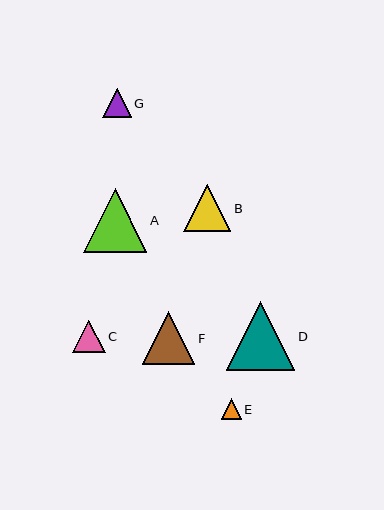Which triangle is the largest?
Triangle D is the largest with a size of approximately 69 pixels.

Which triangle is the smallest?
Triangle E is the smallest with a size of approximately 20 pixels.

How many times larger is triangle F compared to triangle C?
Triangle F is approximately 1.6 times the size of triangle C.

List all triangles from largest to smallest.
From largest to smallest: D, A, F, B, C, G, E.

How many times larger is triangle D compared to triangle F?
Triangle D is approximately 1.3 times the size of triangle F.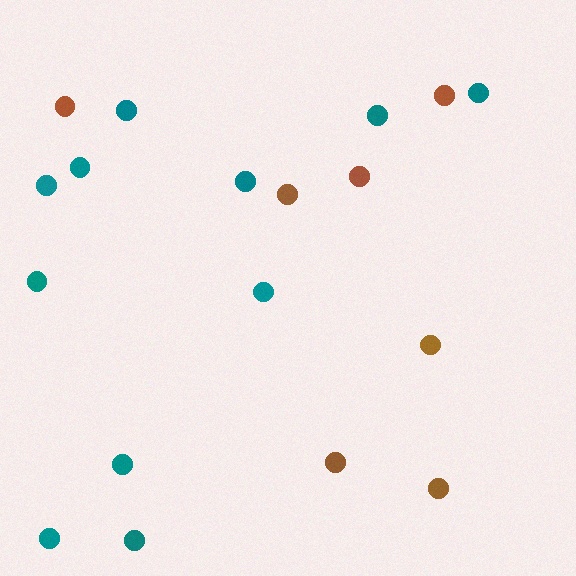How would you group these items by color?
There are 2 groups: one group of teal circles (11) and one group of brown circles (7).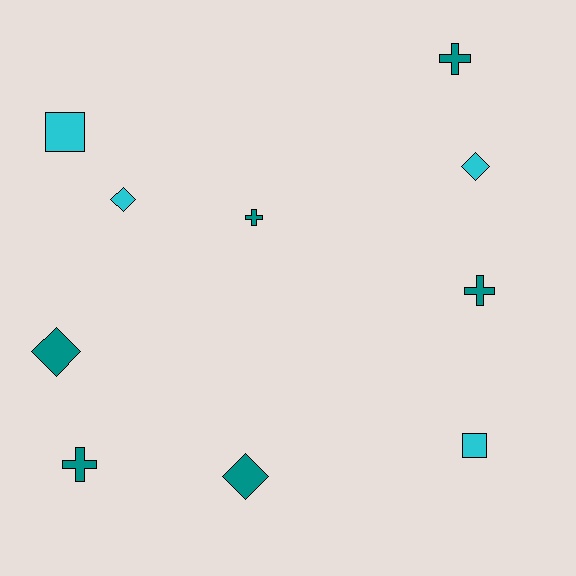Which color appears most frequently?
Teal, with 6 objects.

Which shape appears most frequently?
Diamond, with 4 objects.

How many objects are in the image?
There are 10 objects.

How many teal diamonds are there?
There are 2 teal diamonds.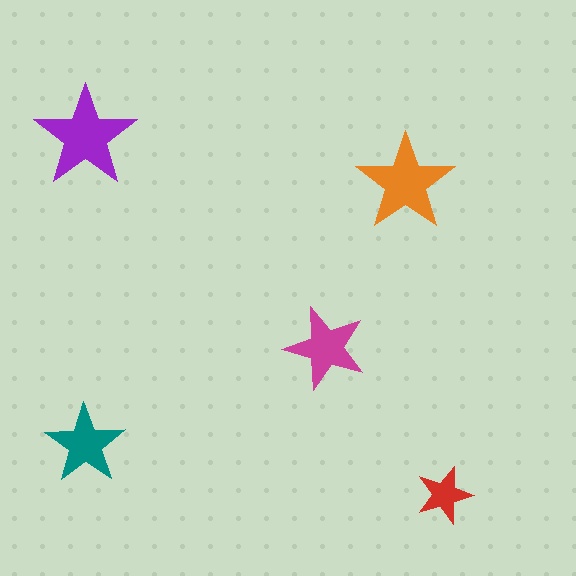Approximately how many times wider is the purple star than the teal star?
About 1.5 times wider.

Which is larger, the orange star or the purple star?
The purple one.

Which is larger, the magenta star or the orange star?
The orange one.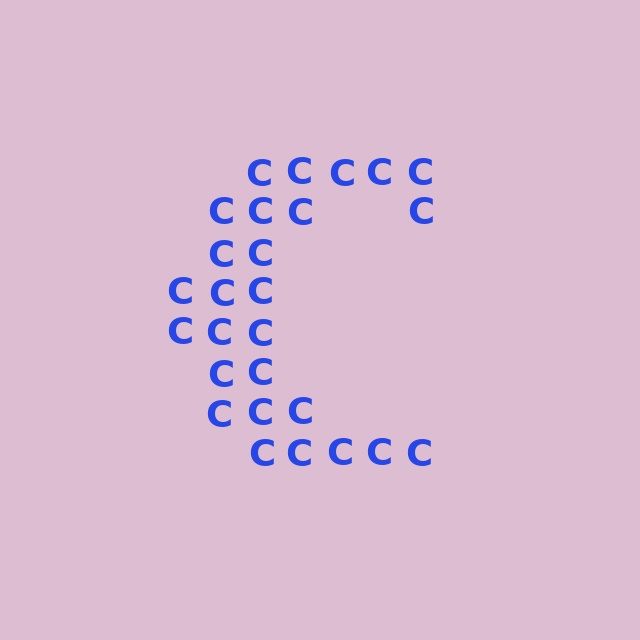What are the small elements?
The small elements are letter C's.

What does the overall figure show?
The overall figure shows the letter C.